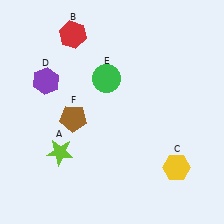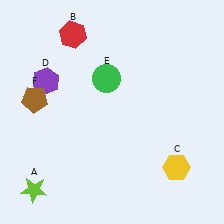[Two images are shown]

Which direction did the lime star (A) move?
The lime star (A) moved down.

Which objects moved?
The objects that moved are: the lime star (A), the brown pentagon (F).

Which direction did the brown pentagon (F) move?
The brown pentagon (F) moved left.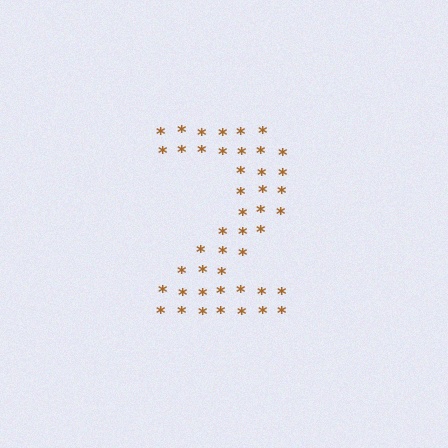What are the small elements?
The small elements are asterisks.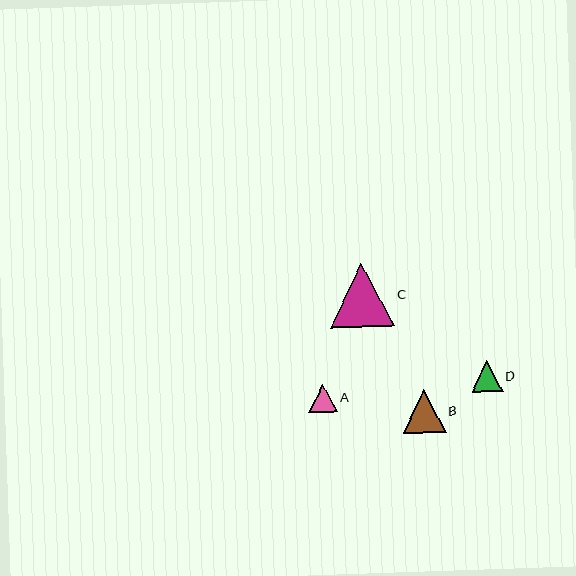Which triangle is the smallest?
Triangle A is the smallest with a size of approximately 28 pixels.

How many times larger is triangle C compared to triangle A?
Triangle C is approximately 2.3 times the size of triangle A.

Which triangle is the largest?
Triangle C is the largest with a size of approximately 64 pixels.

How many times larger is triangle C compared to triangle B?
Triangle C is approximately 1.5 times the size of triangle B.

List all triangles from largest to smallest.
From largest to smallest: C, B, D, A.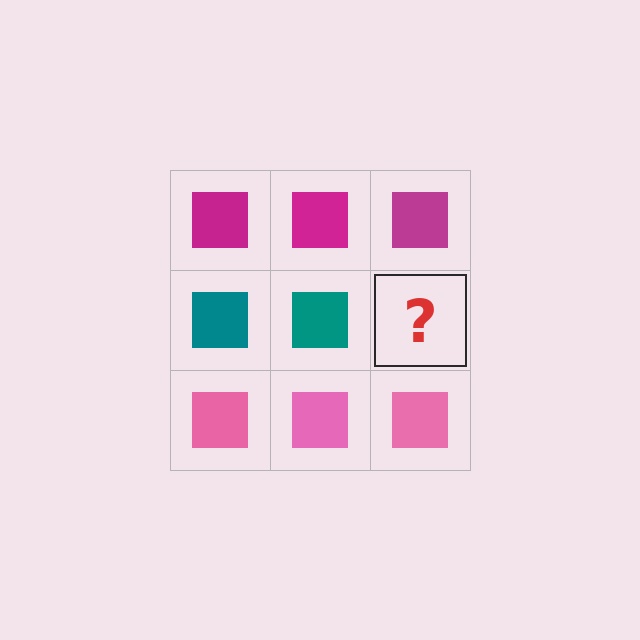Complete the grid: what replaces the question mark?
The question mark should be replaced with a teal square.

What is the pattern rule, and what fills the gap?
The rule is that each row has a consistent color. The gap should be filled with a teal square.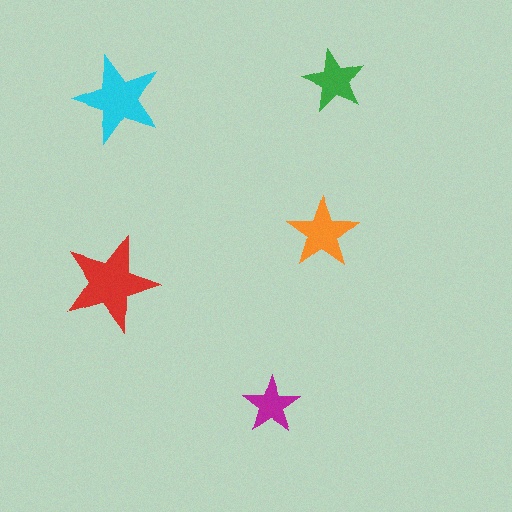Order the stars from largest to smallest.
the red one, the cyan one, the orange one, the green one, the magenta one.